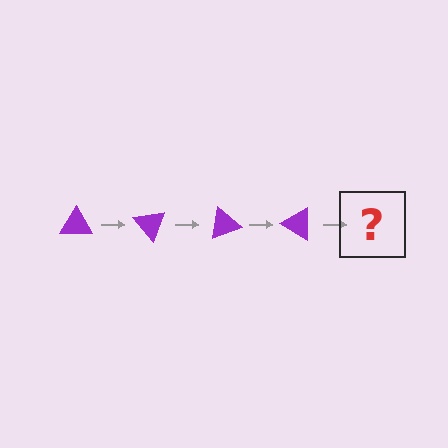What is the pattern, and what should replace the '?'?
The pattern is that the triangle rotates 50 degrees each step. The '?' should be a purple triangle rotated 200 degrees.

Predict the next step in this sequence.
The next step is a purple triangle rotated 200 degrees.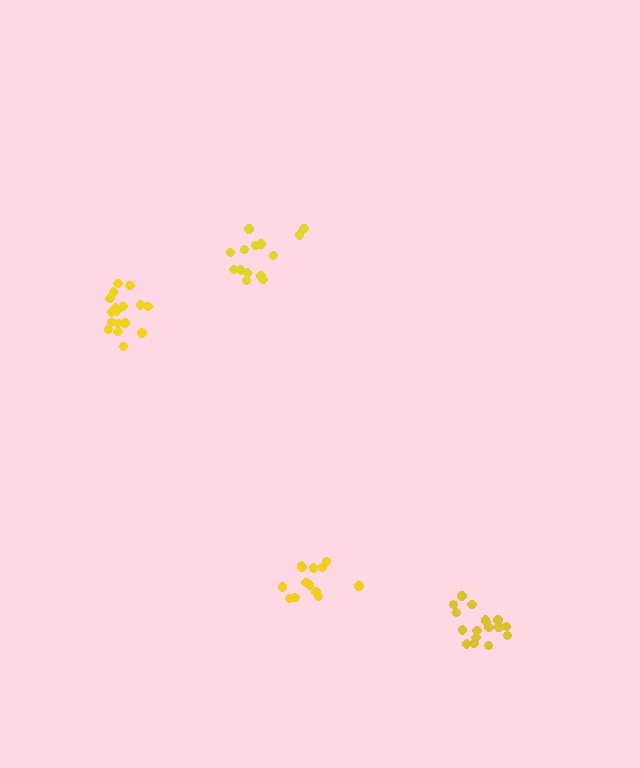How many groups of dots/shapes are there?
There are 4 groups.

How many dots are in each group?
Group 1: 18 dots, Group 2: 14 dots, Group 3: 13 dots, Group 4: 17 dots (62 total).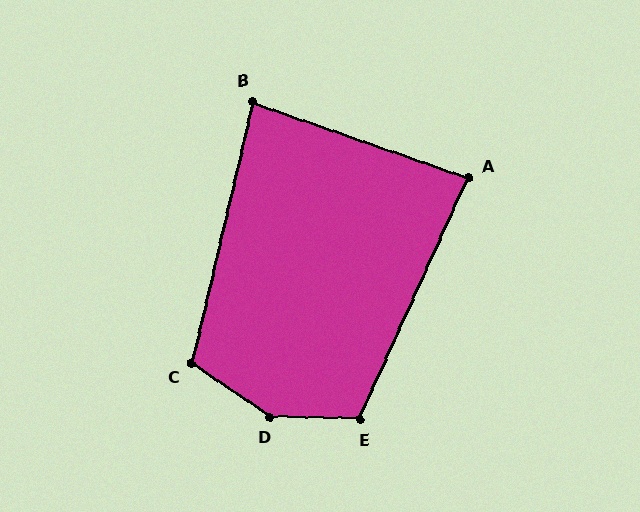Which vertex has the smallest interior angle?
B, at approximately 84 degrees.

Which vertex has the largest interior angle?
D, at approximately 148 degrees.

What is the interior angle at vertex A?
Approximately 85 degrees (acute).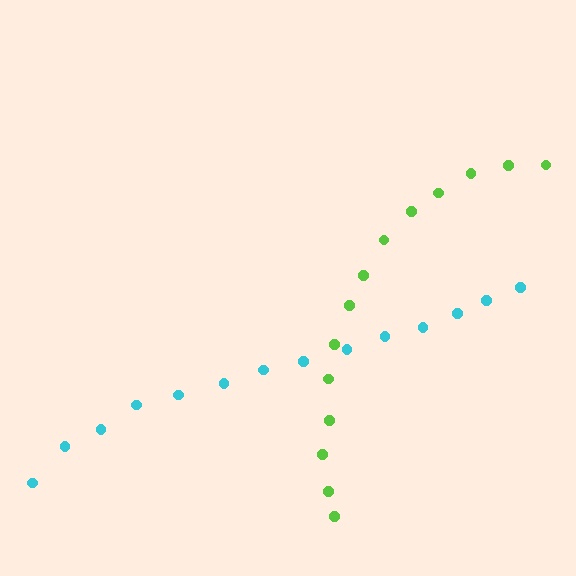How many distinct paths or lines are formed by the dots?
There are 2 distinct paths.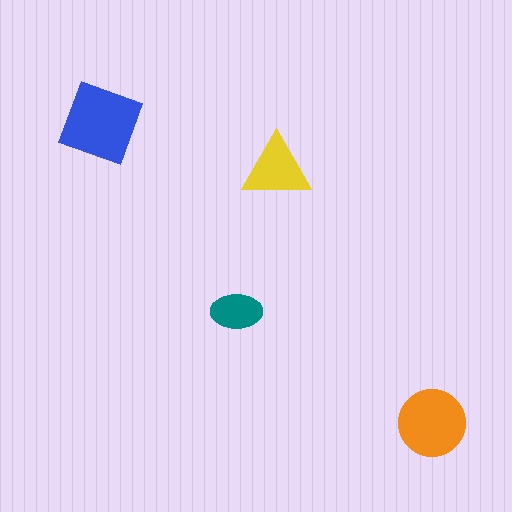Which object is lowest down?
The orange circle is bottommost.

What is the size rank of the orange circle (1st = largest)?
2nd.